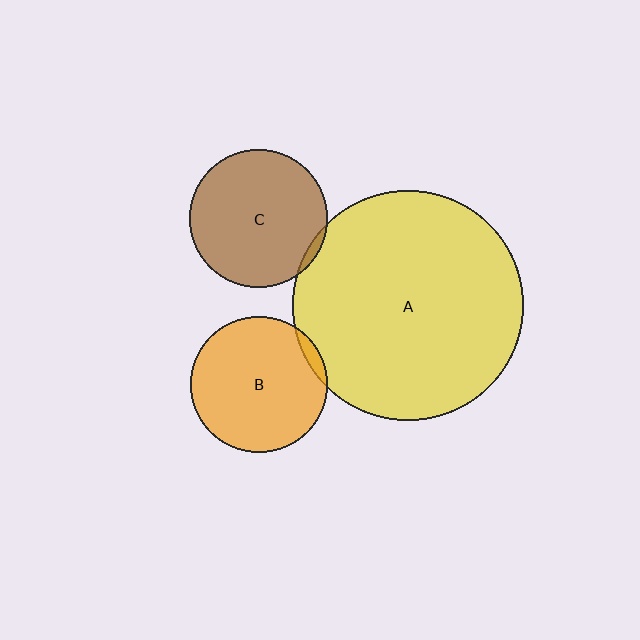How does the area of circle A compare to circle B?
Approximately 2.8 times.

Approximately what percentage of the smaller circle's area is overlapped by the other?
Approximately 5%.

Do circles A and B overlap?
Yes.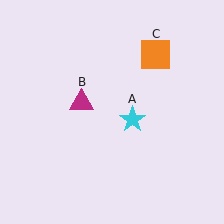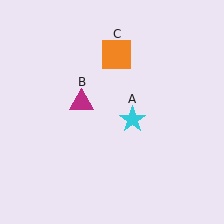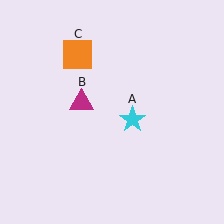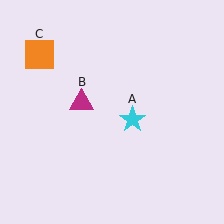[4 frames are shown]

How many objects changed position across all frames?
1 object changed position: orange square (object C).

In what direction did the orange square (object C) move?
The orange square (object C) moved left.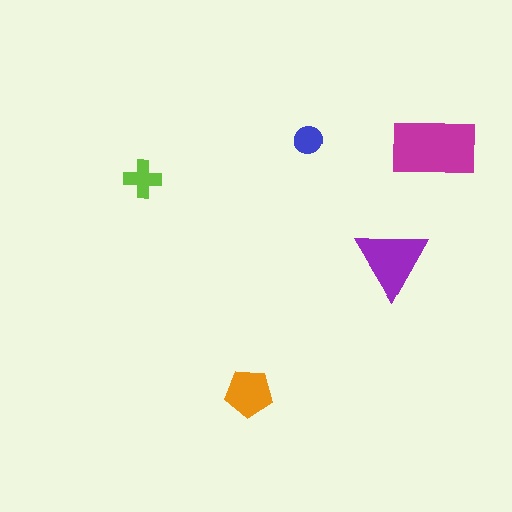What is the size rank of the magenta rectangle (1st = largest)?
1st.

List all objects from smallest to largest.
The blue circle, the lime cross, the orange pentagon, the purple triangle, the magenta rectangle.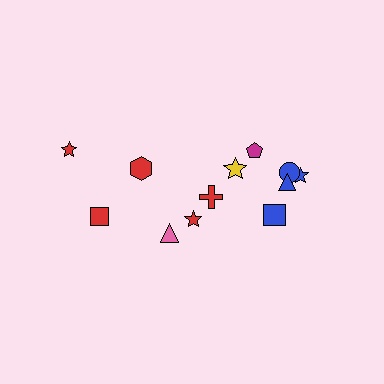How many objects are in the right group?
There are 7 objects.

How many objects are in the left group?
There are 5 objects.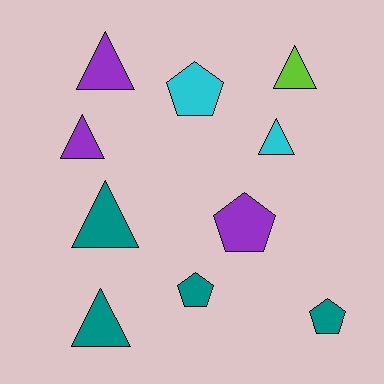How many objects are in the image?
There are 10 objects.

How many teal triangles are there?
There are 2 teal triangles.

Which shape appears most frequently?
Triangle, with 6 objects.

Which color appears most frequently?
Teal, with 4 objects.